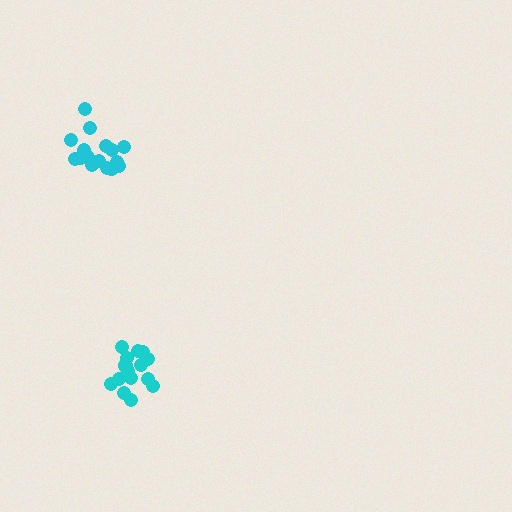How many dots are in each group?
Group 1: 16 dots, Group 2: 17 dots (33 total).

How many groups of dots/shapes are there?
There are 2 groups.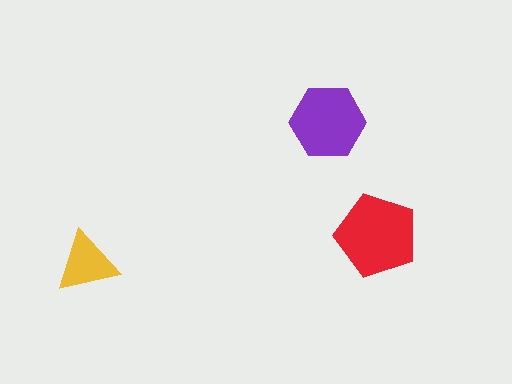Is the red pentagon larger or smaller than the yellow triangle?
Larger.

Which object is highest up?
The purple hexagon is topmost.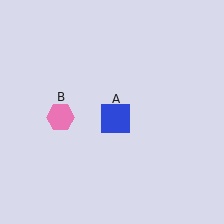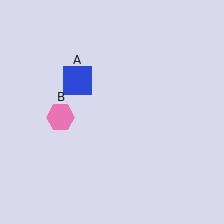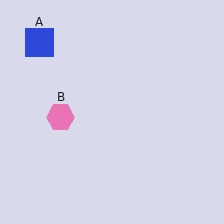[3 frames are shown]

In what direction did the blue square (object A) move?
The blue square (object A) moved up and to the left.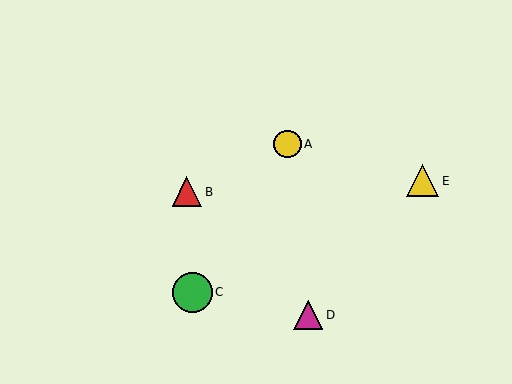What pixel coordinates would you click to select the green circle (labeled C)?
Click at (192, 292) to select the green circle C.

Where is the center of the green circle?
The center of the green circle is at (192, 292).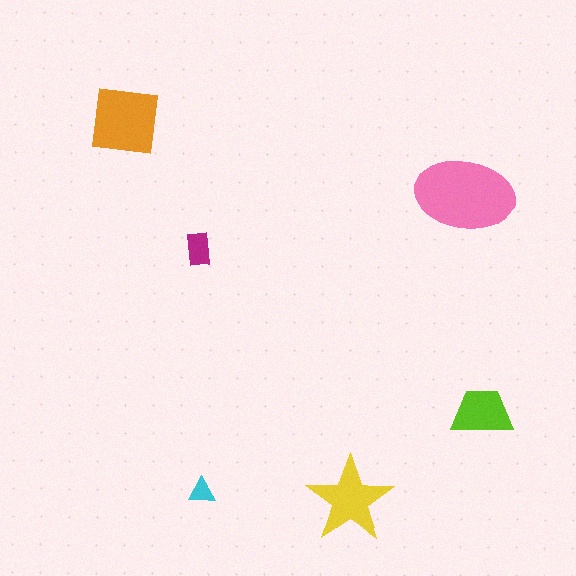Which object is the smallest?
The cyan triangle.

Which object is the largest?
The pink ellipse.